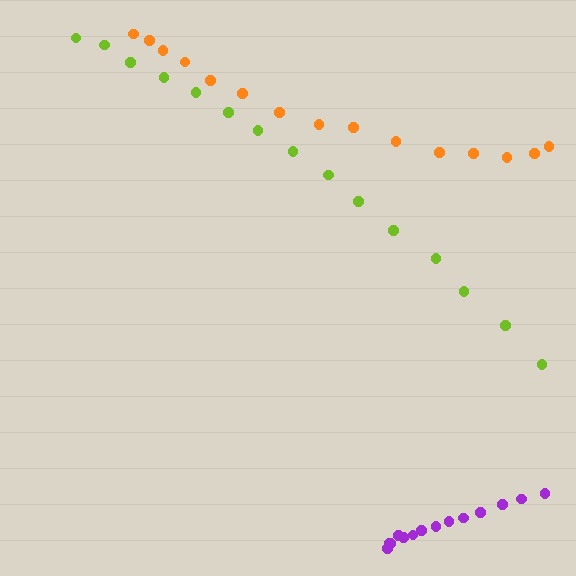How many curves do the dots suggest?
There are 3 distinct paths.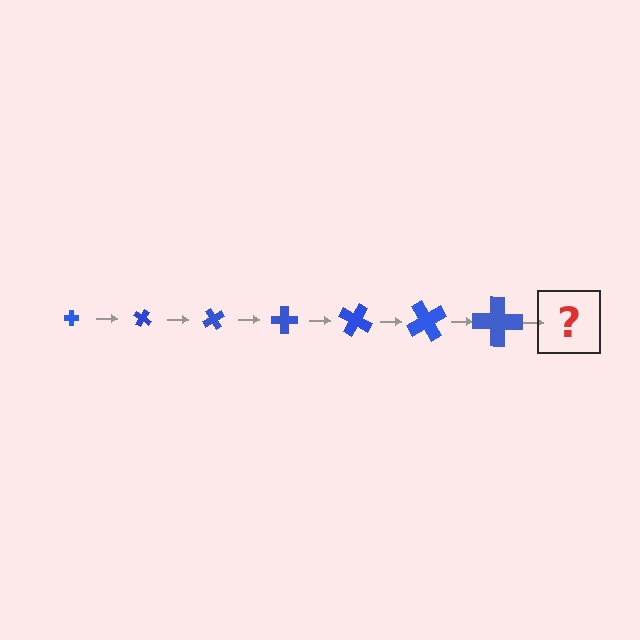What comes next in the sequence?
The next element should be a cross, larger than the previous one and rotated 210 degrees from the start.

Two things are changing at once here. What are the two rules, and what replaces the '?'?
The two rules are that the cross grows larger each step and it rotates 30 degrees each step. The '?' should be a cross, larger than the previous one and rotated 210 degrees from the start.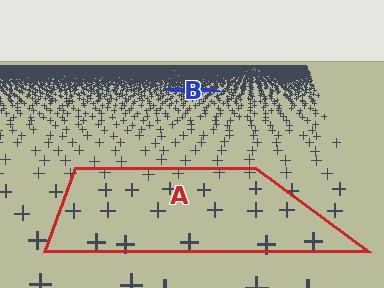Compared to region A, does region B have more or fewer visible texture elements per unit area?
Region B has more texture elements per unit area — they are packed more densely because it is farther away.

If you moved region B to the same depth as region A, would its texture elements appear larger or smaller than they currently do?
They would appear larger. At a closer depth, the same texture elements are projected at a bigger on-screen size.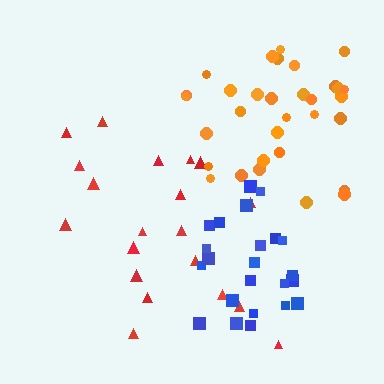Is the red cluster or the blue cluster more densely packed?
Blue.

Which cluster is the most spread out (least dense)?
Red.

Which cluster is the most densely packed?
Blue.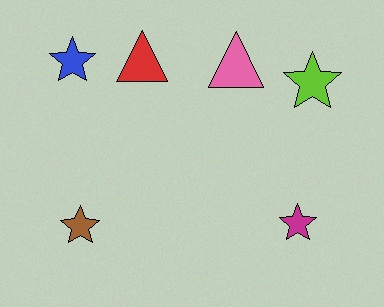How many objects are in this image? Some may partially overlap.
There are 6 objects.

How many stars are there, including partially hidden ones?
There are 4 stars.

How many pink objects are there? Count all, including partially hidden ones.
There is 1 pink object.